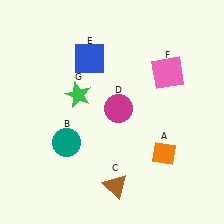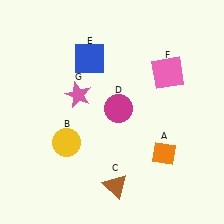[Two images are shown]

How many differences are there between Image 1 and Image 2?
There are 2 differences between the two images.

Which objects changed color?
B changed from teal to yellow. G changed from green to pink.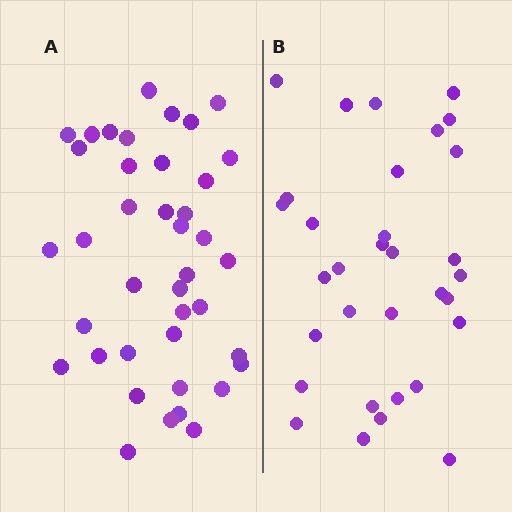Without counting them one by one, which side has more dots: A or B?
Region A (the left region) has more dots.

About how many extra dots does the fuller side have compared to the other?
Region A has roughly 8 or so more dots than region B.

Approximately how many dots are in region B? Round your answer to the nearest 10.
About 30 dots. (The exact count is 32, which rounds to 30.)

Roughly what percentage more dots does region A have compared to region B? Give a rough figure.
About 25% more.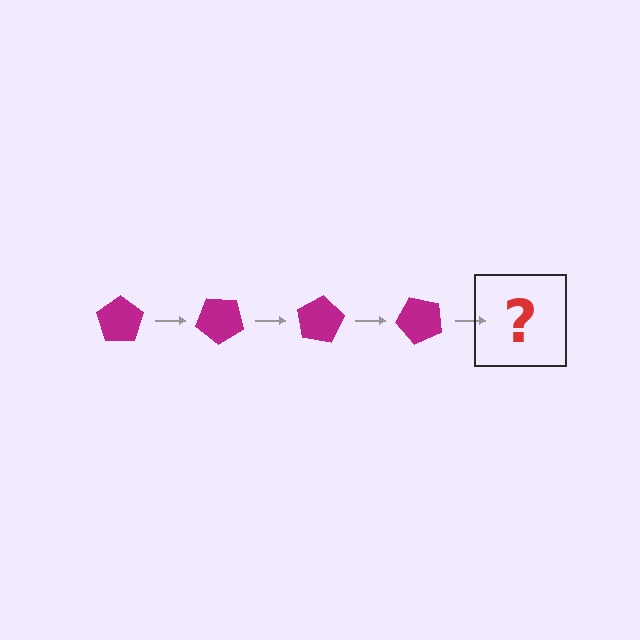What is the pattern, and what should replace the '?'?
The pattern is that the pentagon rotates 40 degrees each step. The '?' should be a magenta pentagon rotated 160 degrees.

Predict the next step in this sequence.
The next step is a magenta pentagon rotated 160 degrees.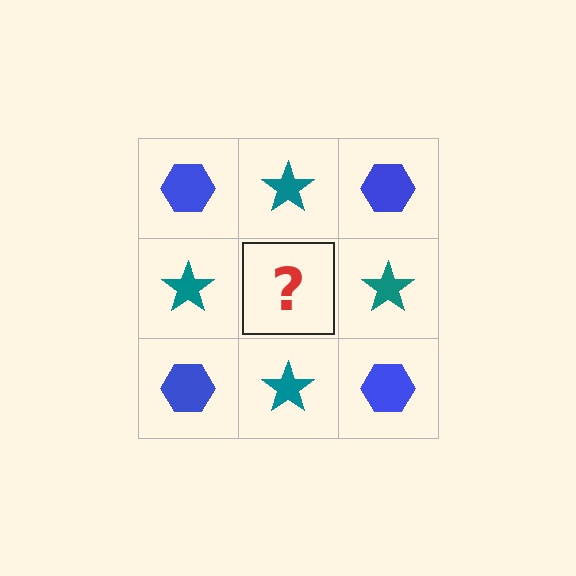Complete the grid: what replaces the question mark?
The question mark should be replaced with a blue hexagon.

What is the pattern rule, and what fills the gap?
The rule is that it alternates blue hexagon and teal star in a checkerboard pattern. The gap should be filled with a blue hexagon.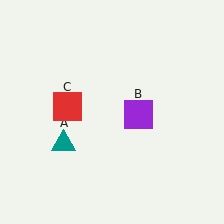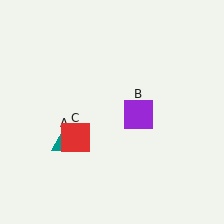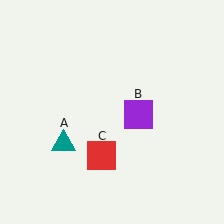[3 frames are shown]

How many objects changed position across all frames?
1 object changed position: red square (object C).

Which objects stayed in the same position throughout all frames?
Teal triangle (object A) and purple square (object B) remained stationary.